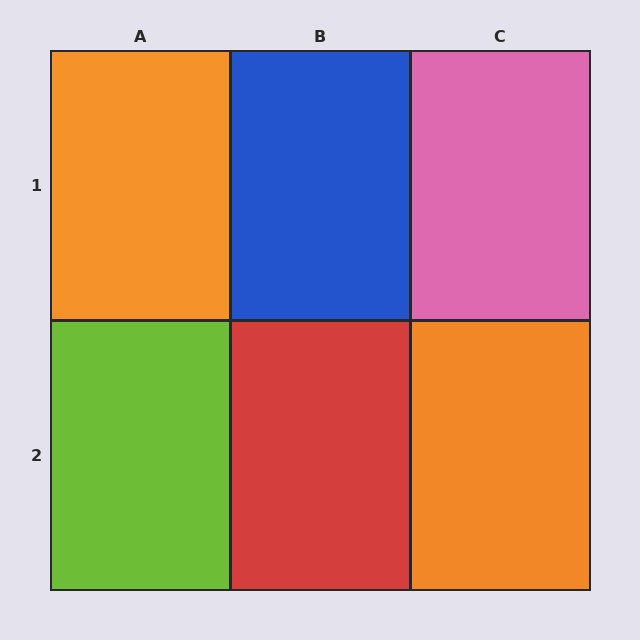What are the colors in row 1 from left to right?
Orange, blue, pink.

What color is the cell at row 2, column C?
Orange.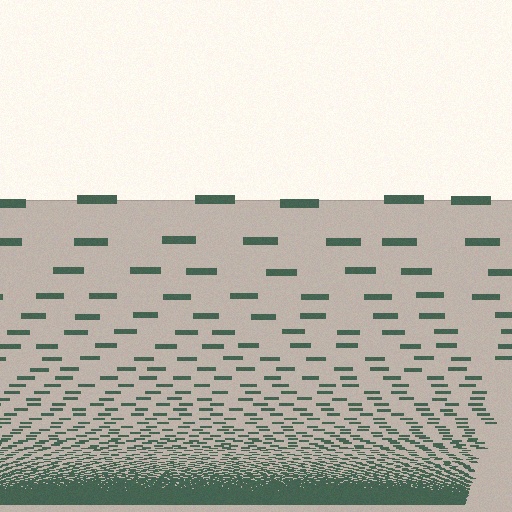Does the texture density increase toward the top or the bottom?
Density increases toward the bottom.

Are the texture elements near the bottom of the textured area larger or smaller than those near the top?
Smaller. The gradient is inverted — elements near the bottom are smaller and denser.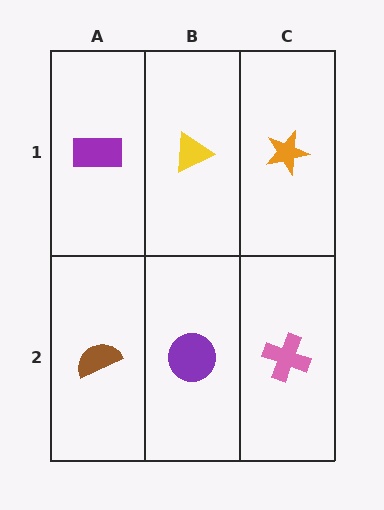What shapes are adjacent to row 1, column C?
A pink cross (row 2, column C), a yellow triangle (row 1, column B).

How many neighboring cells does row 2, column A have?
2.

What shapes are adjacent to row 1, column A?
A brown semicircle (row 2, column A), a yellow triangle (row 1, column B).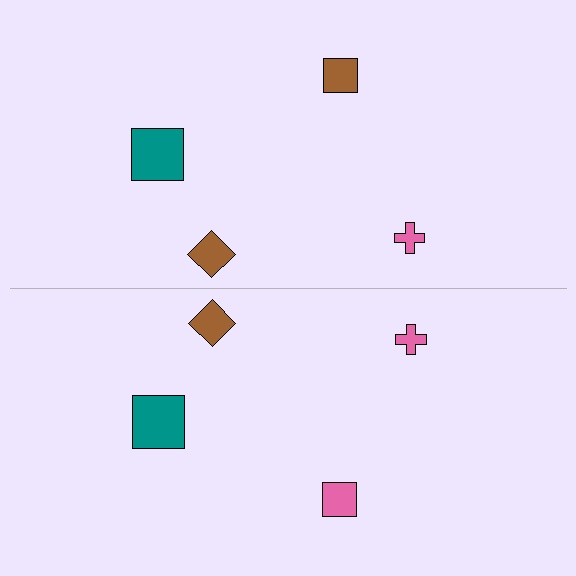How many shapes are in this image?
There are 8 shapes in this image.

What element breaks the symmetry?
The pink square on the bottom side breaks the symmetry — its mirror counterpart is brown.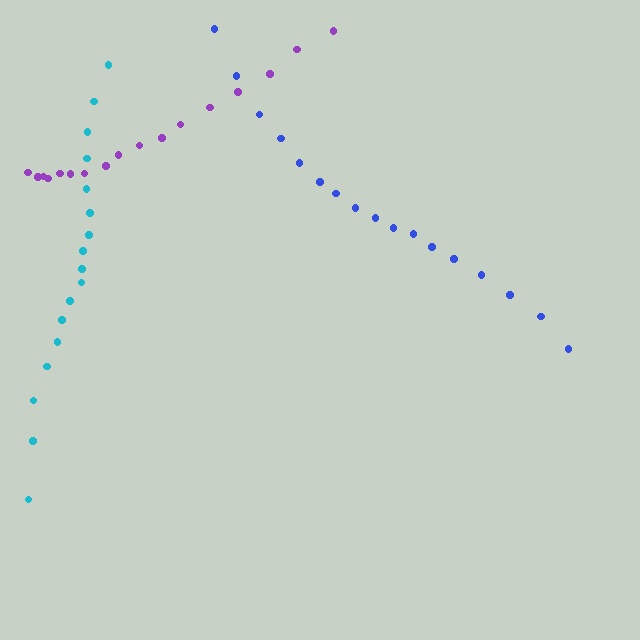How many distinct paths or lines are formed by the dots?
There are 3 distinct paths.